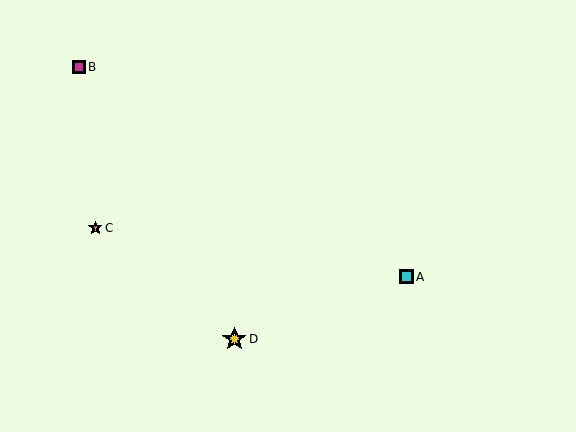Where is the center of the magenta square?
The center of the magenta square is at (79, 67).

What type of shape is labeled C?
Shape C is an orange star.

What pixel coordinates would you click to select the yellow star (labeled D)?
Click at (234, 339) to select the yellow star D.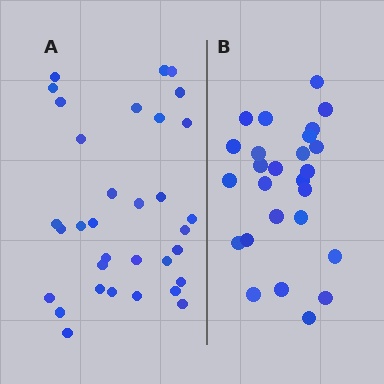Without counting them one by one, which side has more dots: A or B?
Region A (the left region) has more dots.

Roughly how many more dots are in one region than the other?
Region A has roughly 8 or so more dots than region B.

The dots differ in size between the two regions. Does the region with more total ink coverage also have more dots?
No. Region B has more total ink coverage because its dots are larger, but region A actually contains more individual dots. Total area can be misleading — the number of items is what matters here.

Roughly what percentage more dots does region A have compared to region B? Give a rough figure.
About 25% more.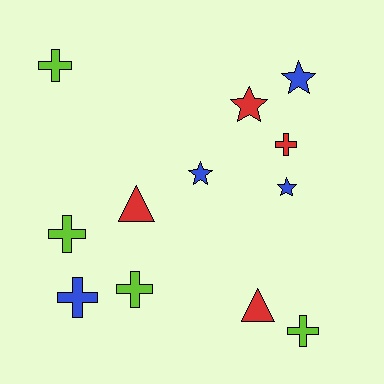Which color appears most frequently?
Blue, with 4 objects.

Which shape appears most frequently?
Cross, with 6 objects.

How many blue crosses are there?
There is 1 blue cross.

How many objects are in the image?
There are 12 objects.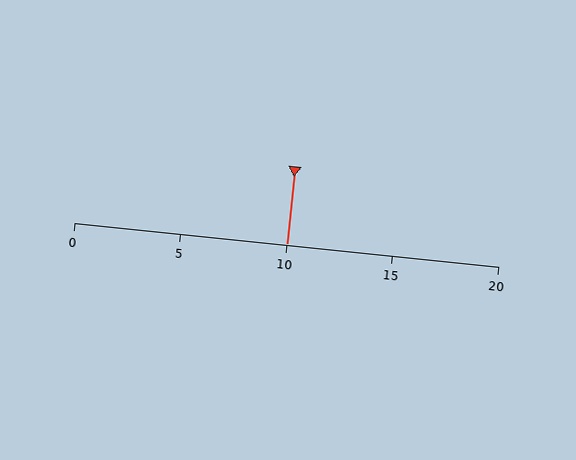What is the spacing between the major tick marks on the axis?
The major ticks are spaced 5 apart.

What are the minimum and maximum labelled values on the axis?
The axis runs from 0 to 20.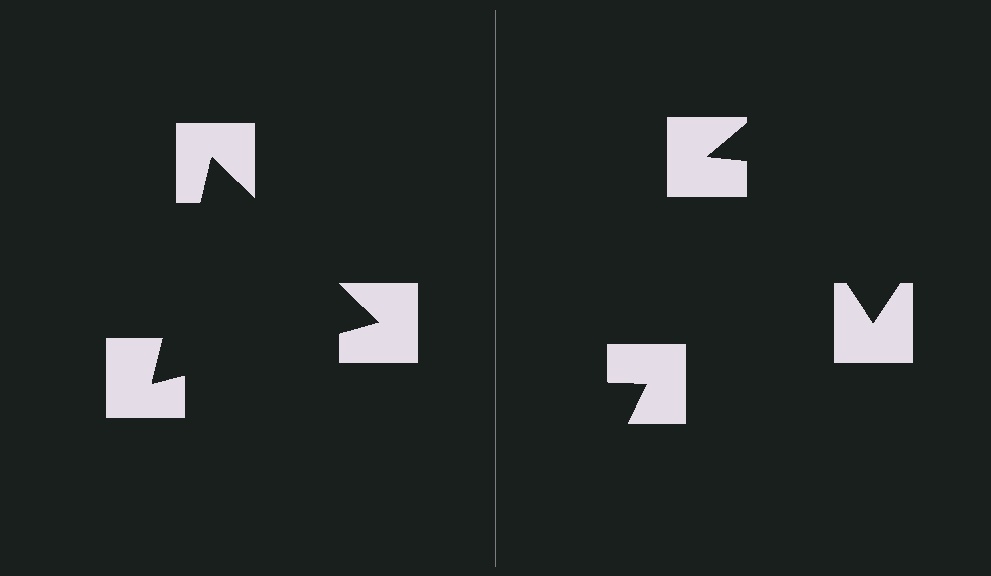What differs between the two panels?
The notched squares are positioned identically on both sides; only the wedge orientations differ. On the left they align to a triangle; on the right they are misaligned.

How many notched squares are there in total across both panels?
6 — 3 on each side.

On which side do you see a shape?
An illusory triangle appears on the left side. On the right side the wedge cuts are rotated, so no coherent shape forms.